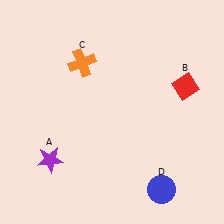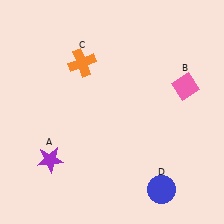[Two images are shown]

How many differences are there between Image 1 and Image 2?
There is 1 difference between the two images.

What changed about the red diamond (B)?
In Image 1, B is red. In Image 2, it changed to pink.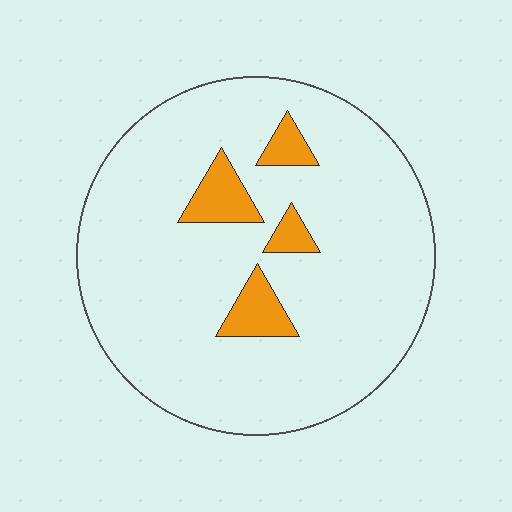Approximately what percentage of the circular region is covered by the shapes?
Approximately 10%.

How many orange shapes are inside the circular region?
4.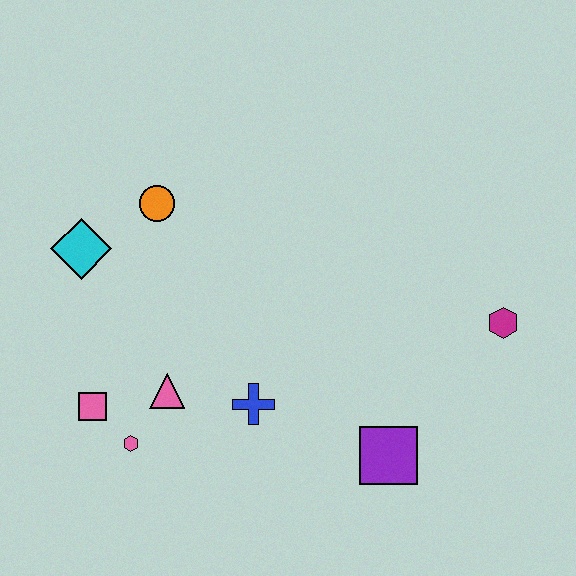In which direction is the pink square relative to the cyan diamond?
The pink square is below the cyan diamond.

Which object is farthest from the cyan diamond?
The magenta hexagon is farthest from the cyan diamond.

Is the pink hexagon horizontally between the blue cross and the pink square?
Yes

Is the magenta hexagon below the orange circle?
Yes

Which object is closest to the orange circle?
The cyan diamond is closest to the orange circle.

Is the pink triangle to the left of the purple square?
Yes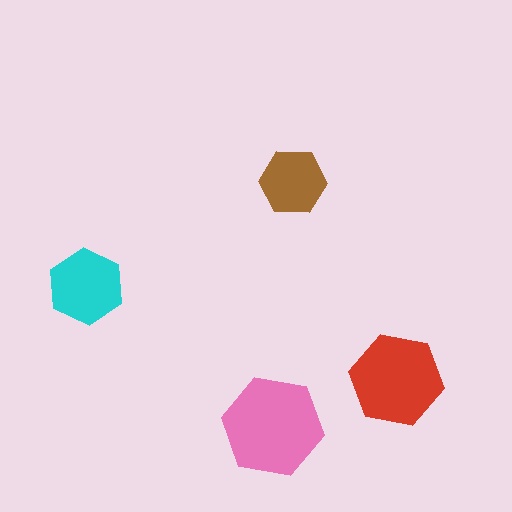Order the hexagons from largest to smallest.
the pink one, the red one, the cyan one, the brown one.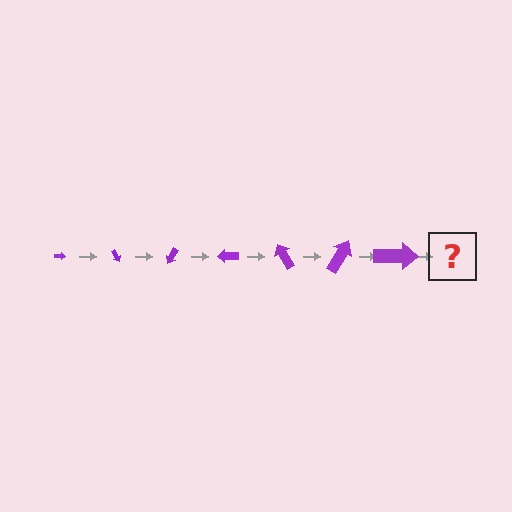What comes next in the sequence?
The next element should be an arrow, larger than the previous one and rotated 420 degrees from the start.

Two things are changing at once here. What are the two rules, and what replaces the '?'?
The two rules are that the arrow grows larger each step and it rotates 60 degrees each step. The '?' should be an arrow, larger than the previous one and rotated 420 degrees from the start.